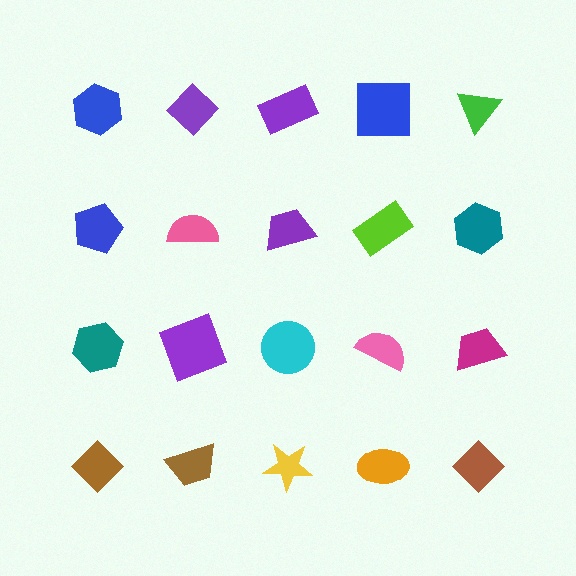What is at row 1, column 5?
A green triangle.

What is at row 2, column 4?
A lime rectangle.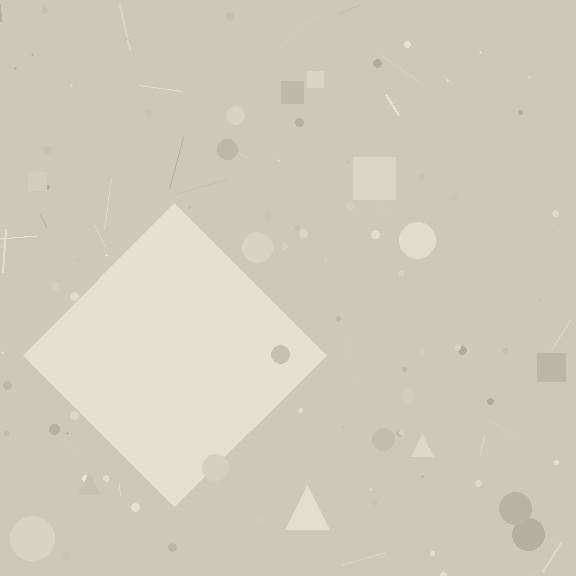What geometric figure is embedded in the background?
A diamond is embedded in the background.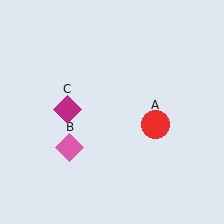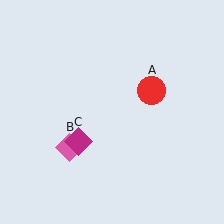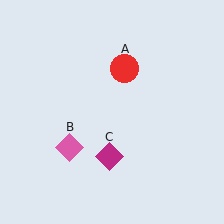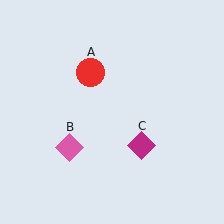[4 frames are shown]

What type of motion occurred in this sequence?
The red circle (object A), magenta diamond (object C) rotated counterclockwise around the center of the scene.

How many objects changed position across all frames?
2 objects changed position: red circle (object A), magenta diamond (object C).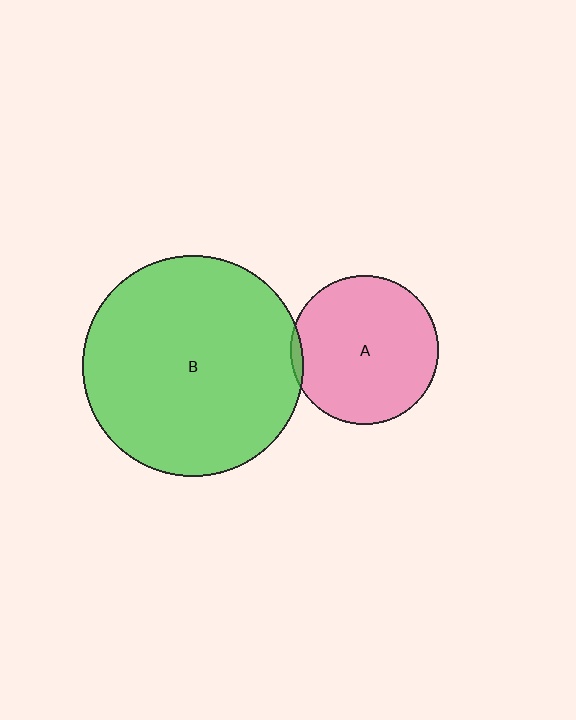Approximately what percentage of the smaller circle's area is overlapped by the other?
Approximately 5%.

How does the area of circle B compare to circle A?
Approximately 2.2 times.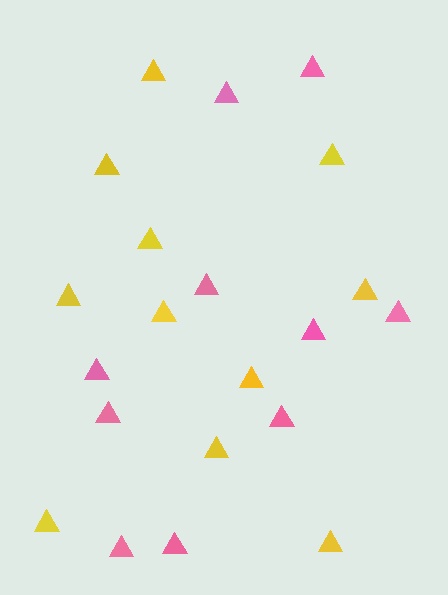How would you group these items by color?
There are 2 groups: one group of yellow triangles (11) and one group of pink triangles (10).